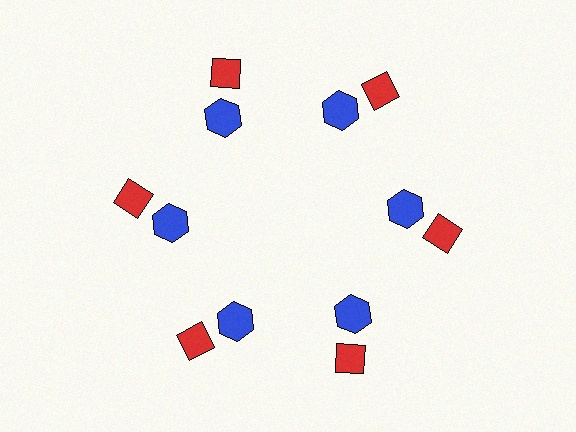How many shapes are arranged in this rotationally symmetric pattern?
There are 12 shapes, arranged in 6 groups of 2.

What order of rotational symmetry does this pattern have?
This pattern has 6-fold rotational symmetry.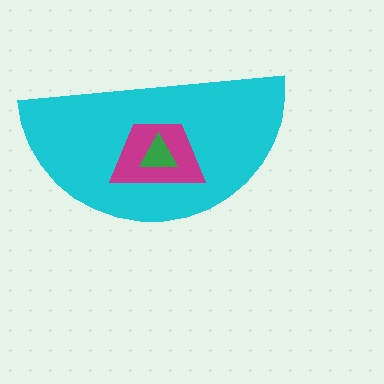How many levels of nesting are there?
3.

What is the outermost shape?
The cyan semicircle.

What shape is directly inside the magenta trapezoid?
The green triangle.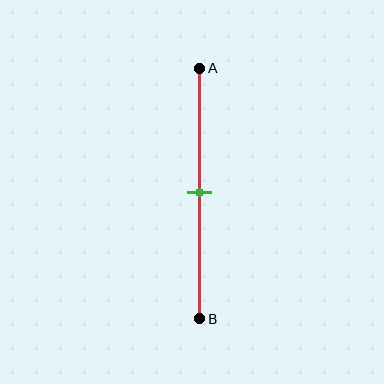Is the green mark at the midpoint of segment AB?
Yes, the mark is approximately at the midpoint.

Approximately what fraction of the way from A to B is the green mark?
The green mark is approximately 50% of the way from A to B.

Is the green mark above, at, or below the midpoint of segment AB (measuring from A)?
The green mark is approximately at the midpoint of segment AB.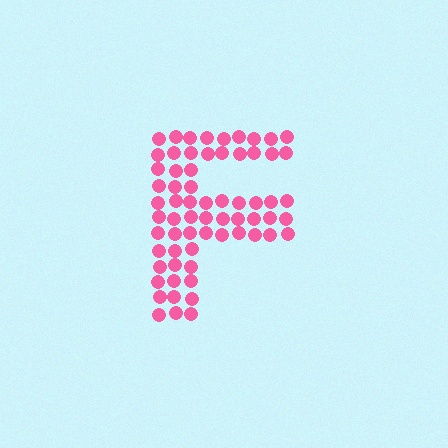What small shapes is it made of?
It is made of small circles.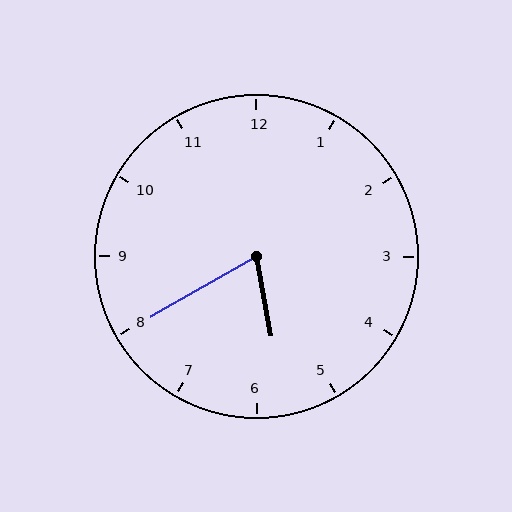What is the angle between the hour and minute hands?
Approximately 70 degrees.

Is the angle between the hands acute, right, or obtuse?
It is acute.